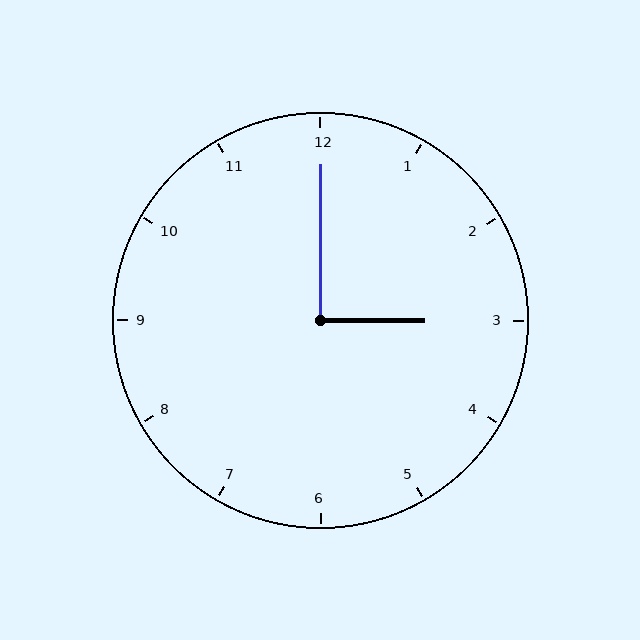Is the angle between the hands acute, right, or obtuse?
It is right.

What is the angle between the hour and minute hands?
Approximately 90 degrees.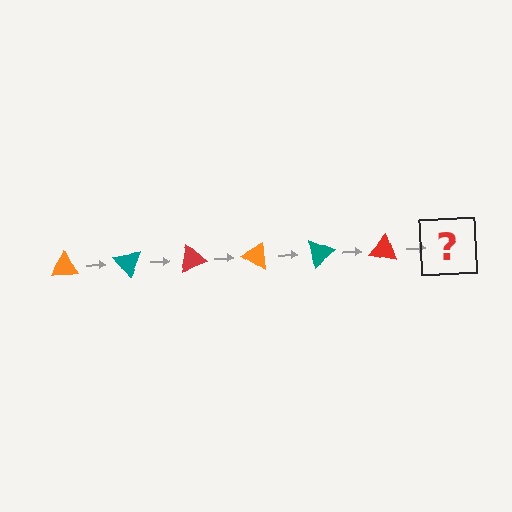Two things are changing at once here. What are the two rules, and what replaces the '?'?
The two rules are that it rotates 50 degrees each step and the color cycles through orange, teal, and red. The '?' should be an orange triangle, rotated 300 degrees from the start.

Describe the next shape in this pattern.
It should be an orange triangle, rotated 300 degrees from the start.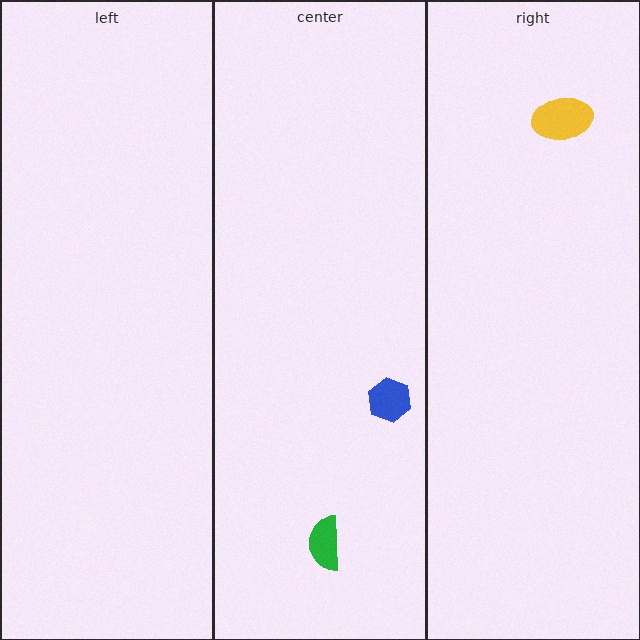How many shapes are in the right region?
1.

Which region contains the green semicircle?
The center region.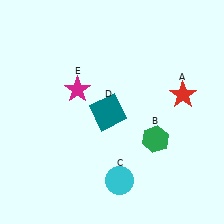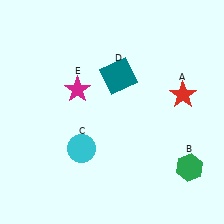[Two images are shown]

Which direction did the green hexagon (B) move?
The green hexagon (B) moved right.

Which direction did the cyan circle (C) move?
The cyan circle (C) moved left.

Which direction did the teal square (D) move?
The teal square (D) moved up.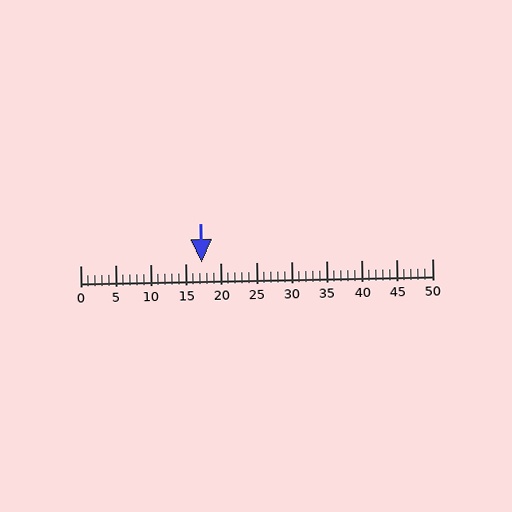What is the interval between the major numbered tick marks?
The major tick marks are spaced 5 units apart.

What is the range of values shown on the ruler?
The ruler shows values from 0 to 50.